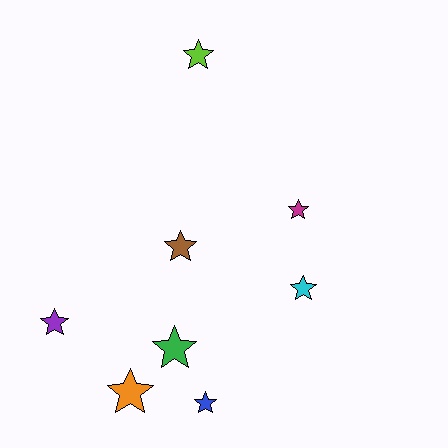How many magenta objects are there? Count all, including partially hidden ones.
There is 1 magenta object.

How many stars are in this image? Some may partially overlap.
There are 8 stars.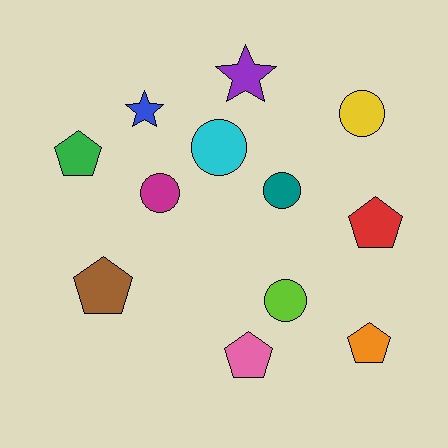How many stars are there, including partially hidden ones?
There are 2 stars.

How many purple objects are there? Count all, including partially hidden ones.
There is 1 purple object.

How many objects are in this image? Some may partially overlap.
There are 12 objects.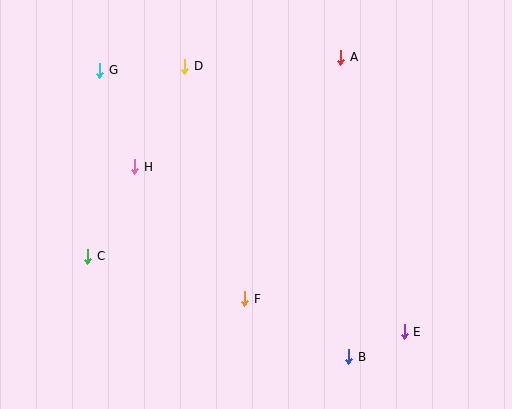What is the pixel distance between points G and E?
The distance between G and E is 401 pixels.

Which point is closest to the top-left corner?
Point G is closest to the top-left corner.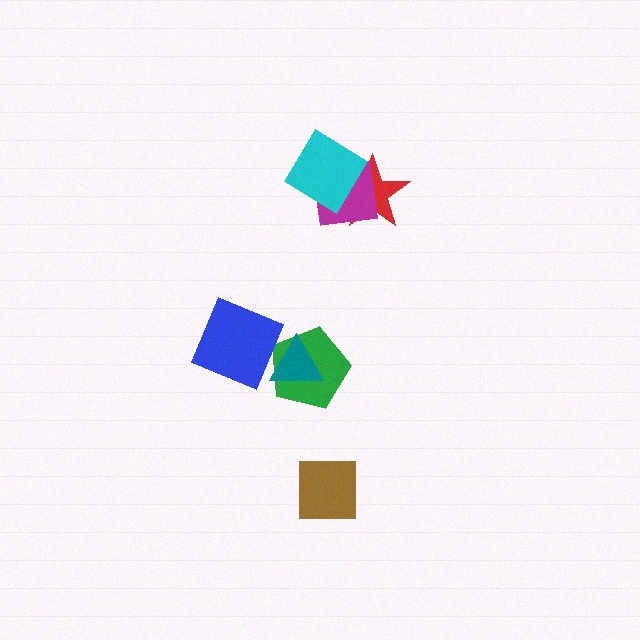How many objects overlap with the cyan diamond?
2 objects overlap with the cyan diamond.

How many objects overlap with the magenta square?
2 objects overlap with the magenta square.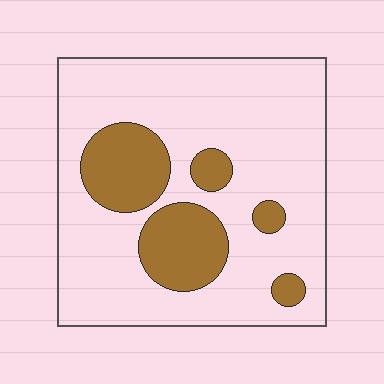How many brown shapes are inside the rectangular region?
5.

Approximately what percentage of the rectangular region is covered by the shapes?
Approximately 20%.